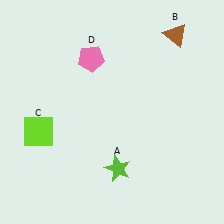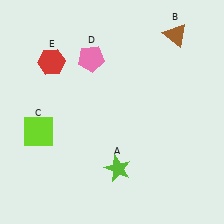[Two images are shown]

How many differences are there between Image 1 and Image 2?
There is 1 difference between the two images.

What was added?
A red hexagon (E) was added in Image 2.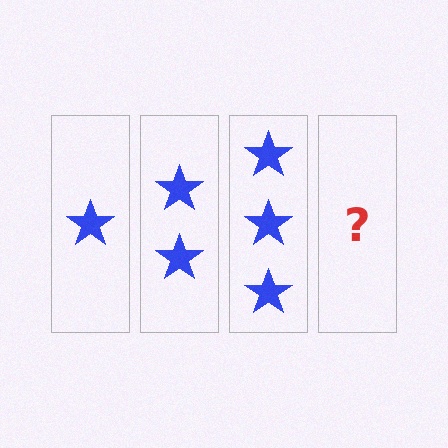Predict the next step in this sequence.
The next step is 4 stars.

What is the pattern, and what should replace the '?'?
The pattern is that each step adds one more star. The '?' should be 4 stars.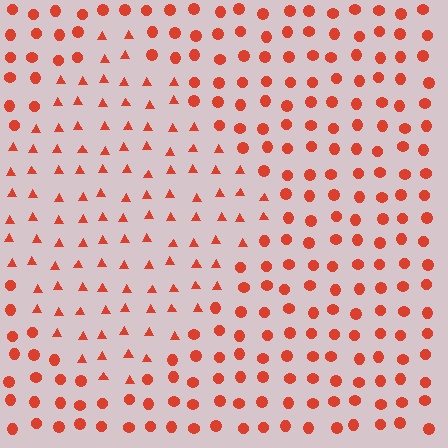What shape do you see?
I see a diamond.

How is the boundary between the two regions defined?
The boundary is defined by a change in element shape: triangles inside vs. circles outside. All elements share the same color and spacing.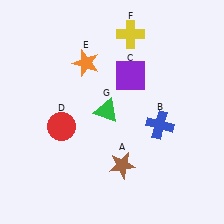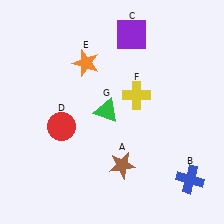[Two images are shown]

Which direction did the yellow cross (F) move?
The yellow cross (F) moved down.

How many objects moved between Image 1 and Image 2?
3 objects moved between the two images.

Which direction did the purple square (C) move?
The purple square (C) moved up.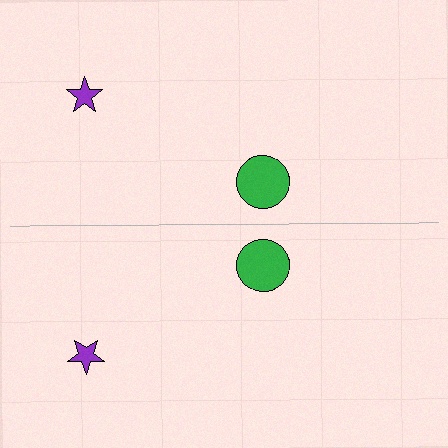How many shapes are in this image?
There are 4 shapes in this image.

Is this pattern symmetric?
Yes, this pattern has bilateral (reflection) symmetry.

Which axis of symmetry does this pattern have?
The pattern has a horizontal axis of symmetry running through the center of the image.